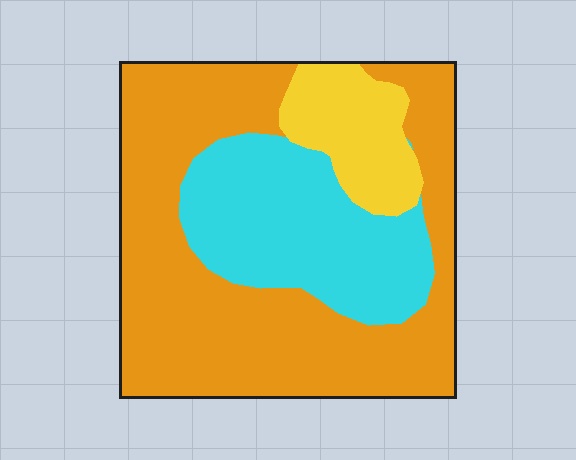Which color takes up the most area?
Orange, at roughly 60%.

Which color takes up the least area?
Yellow, at roughly 15%.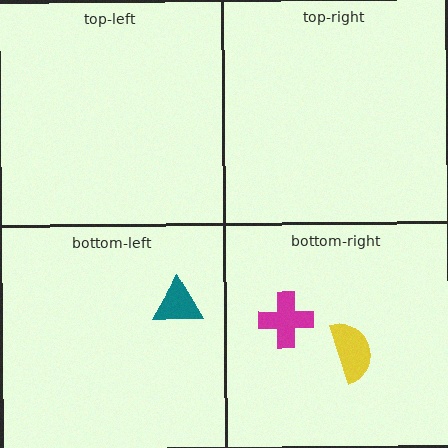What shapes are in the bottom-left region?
The teal triangle.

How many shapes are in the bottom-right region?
2.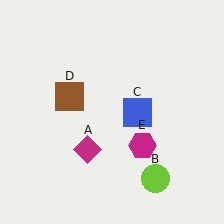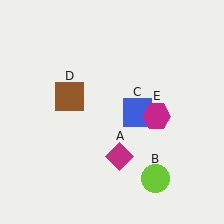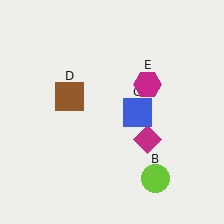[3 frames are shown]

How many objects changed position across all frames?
2 objects changed position: magenta diamond (object A), magenta hexagon (object E).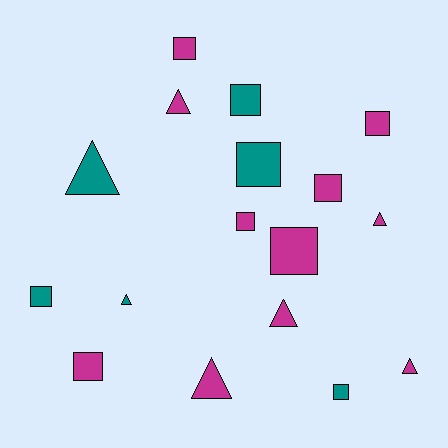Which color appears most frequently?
Magenta, with 11 objects.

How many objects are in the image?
There are 17 objects.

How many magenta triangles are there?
There are 5 magenta triangles.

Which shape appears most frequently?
Square, with 10 objects.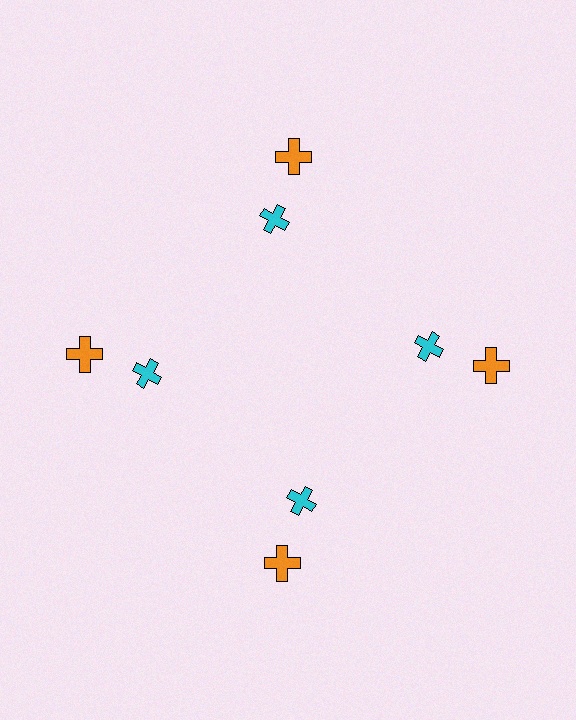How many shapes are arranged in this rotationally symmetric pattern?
There are 8 shapes, arranged in 4 groups of 2.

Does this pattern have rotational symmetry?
Yes, this pattern has 4-fold rotational symmetry. It looks the same after rotating 90 degrees around the center.